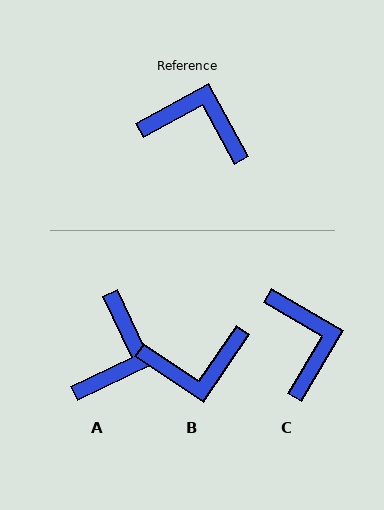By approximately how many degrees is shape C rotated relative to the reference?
Approximately 59 degrees clockwise.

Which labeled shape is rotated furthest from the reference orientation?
B, about 153 degrees away.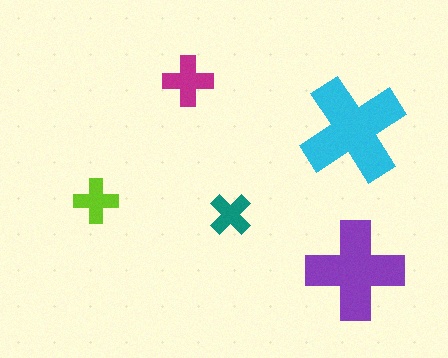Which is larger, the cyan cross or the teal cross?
The cyan one.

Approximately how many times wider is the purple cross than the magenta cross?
About 2 times wider.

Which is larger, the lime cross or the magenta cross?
The magenta one.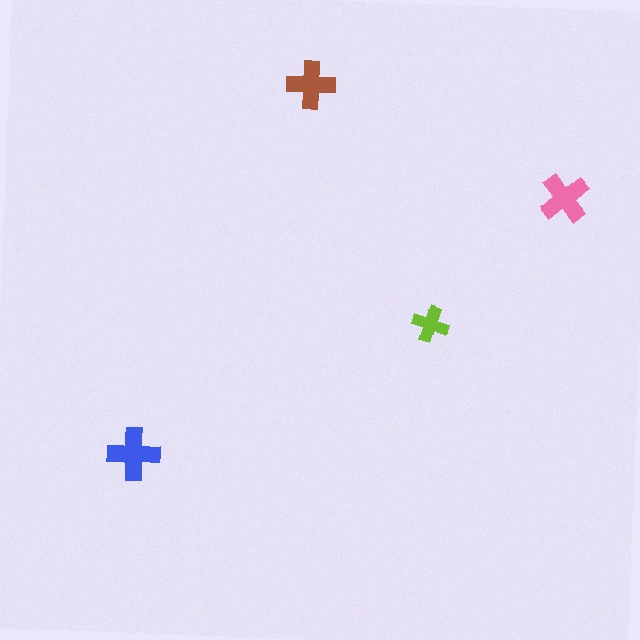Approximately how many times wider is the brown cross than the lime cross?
About 1.5 times wider.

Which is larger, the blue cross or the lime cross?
The blue one.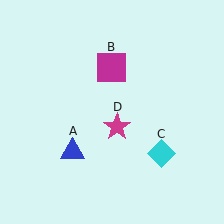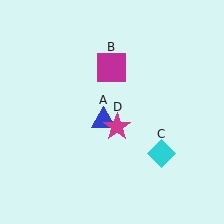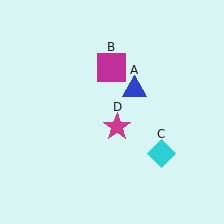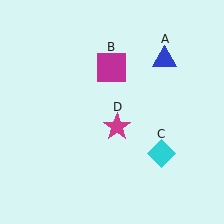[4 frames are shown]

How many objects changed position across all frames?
1 object changed position: blue triangle (object A).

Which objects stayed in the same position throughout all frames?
Magenta square (object B) and cyan diamond (object C) and magenta star (object D) remained stationary.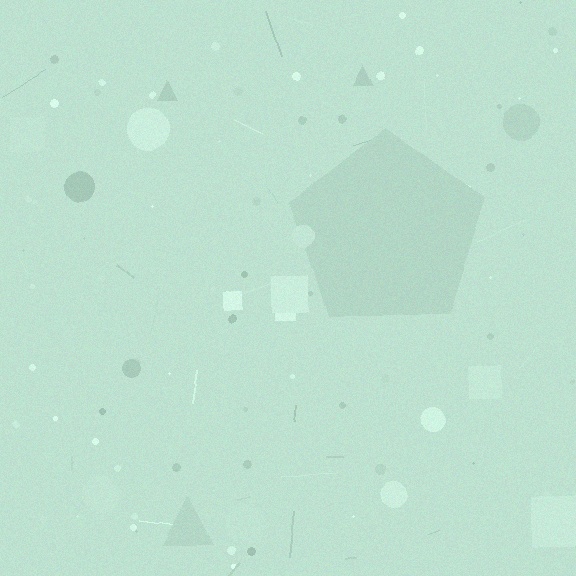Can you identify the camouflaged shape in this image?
The camouflaged shape is a pentagon.